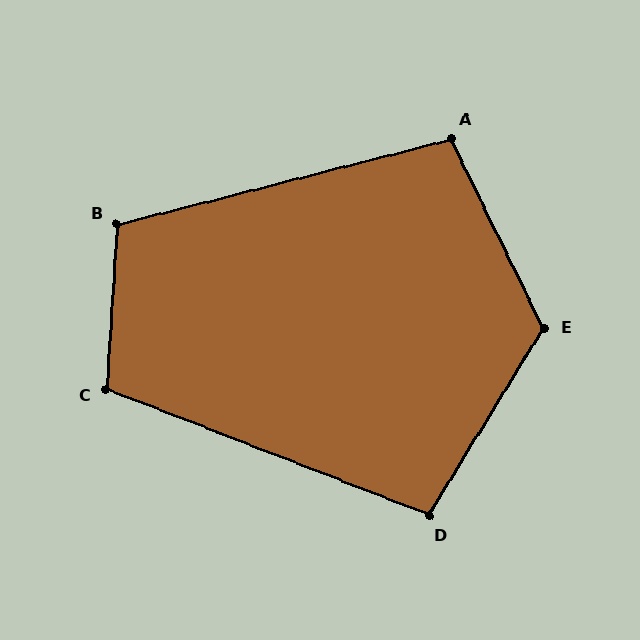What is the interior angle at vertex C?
Approximately 108 degrees (obtuse).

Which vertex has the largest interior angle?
E, at approximately 123 degrees.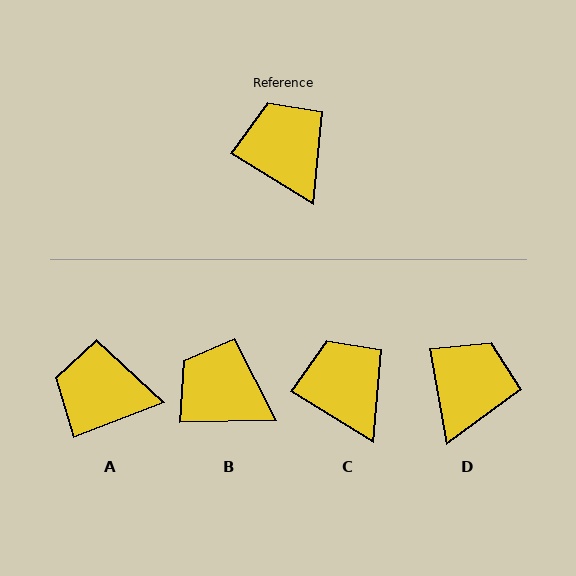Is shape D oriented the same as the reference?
No, it is off by about 48 degrees.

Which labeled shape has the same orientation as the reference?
C.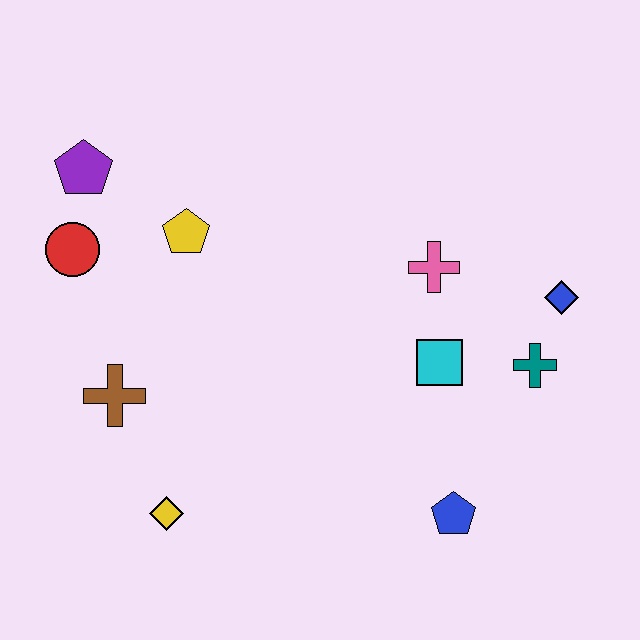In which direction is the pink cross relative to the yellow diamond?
The pink cross is to the right of the yellow diamond.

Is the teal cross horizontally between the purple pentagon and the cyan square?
No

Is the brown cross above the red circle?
No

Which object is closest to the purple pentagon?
The red circle is closest to the purple pentagon.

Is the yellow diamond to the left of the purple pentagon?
No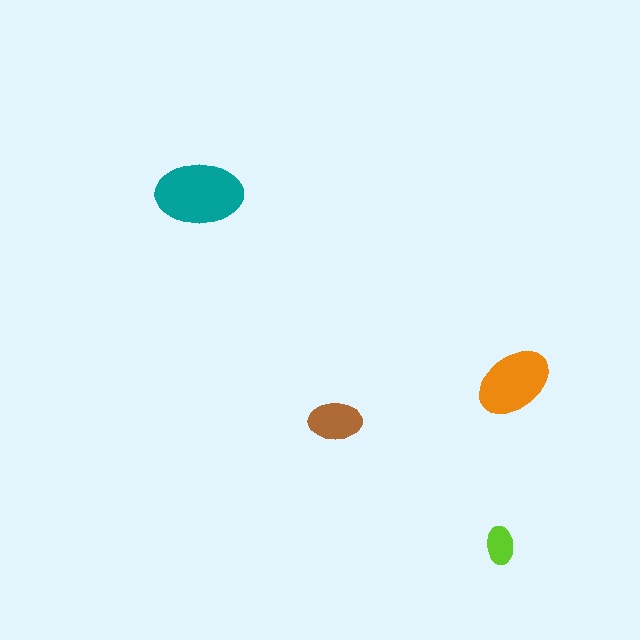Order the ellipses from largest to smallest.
the teal one, the orange one, the brown one, the lime one.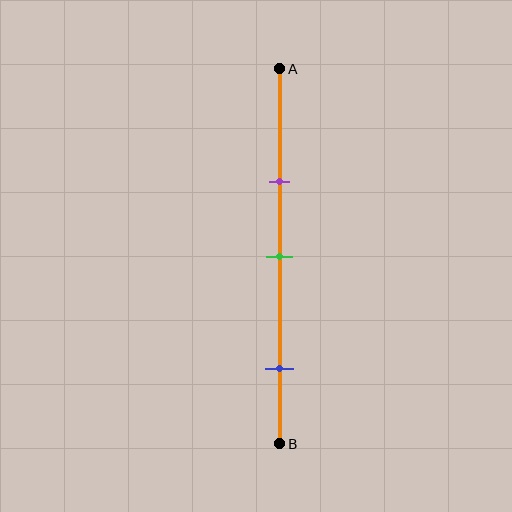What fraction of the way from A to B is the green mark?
The green mark is approximately 50% (0.5) of the way from A to B.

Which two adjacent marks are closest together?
The purple and green marks are the closest adjacent pair.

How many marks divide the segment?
There are 3 marks dividing the segment.